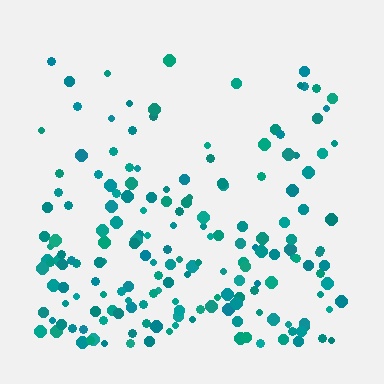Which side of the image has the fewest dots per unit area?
The top.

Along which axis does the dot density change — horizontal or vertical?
Vertical.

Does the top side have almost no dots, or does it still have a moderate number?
Still a moderate number, just noticeably fewer than the bottom.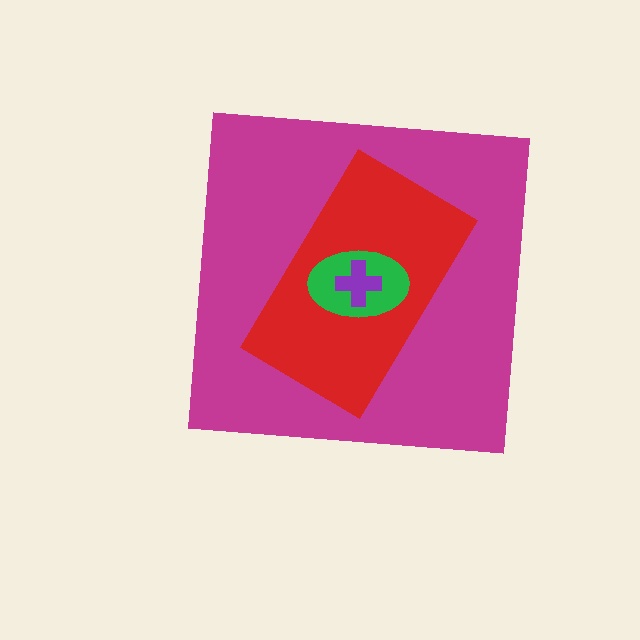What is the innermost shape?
The purple cross.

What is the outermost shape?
The magenta square.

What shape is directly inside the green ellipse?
The purple cross.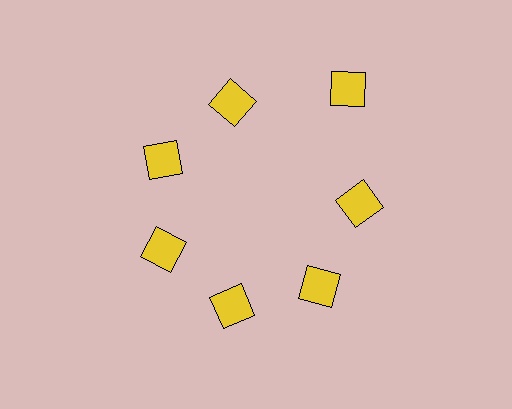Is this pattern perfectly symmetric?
No. The 7 yellow diamonds are arranged in a ring, but one element near the 1 o'clock position is pushed outward from the center, breaking the 7-fold rotational symmetry.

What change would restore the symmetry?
The symmetry would be restored by moving it inward, back onto the ring so that all 7 diamonds sit at equal angles and equal distance from the center.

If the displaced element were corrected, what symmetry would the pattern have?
It would have 7-fold rotational symmetry — the pattern would map onto itself every 51 degrees.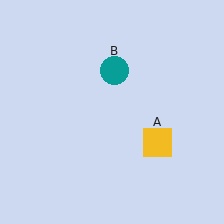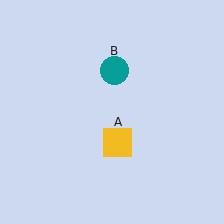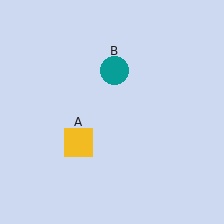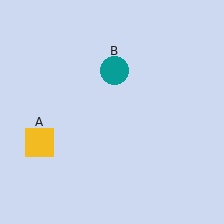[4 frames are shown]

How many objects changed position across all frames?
1 object changed position: yellow square (object A).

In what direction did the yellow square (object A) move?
The yellow square (object A) moved left.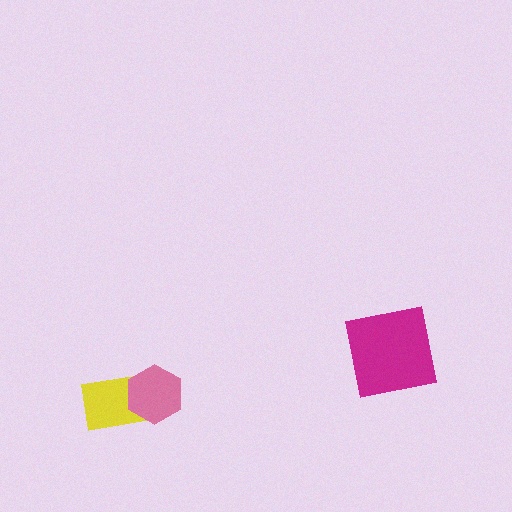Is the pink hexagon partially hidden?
No, no other shape covers it.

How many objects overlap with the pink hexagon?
1 object overlaps with the pink hexagon.